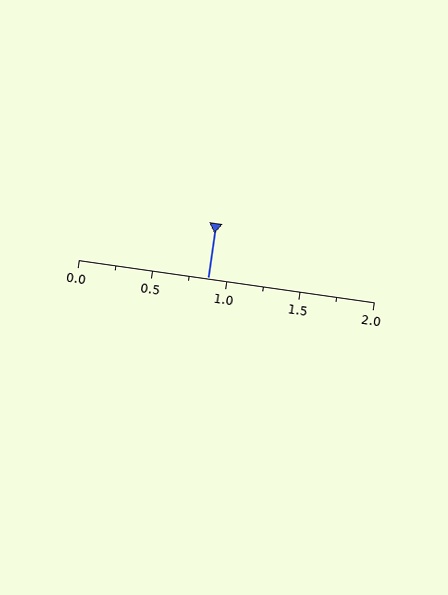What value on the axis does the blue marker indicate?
The marker indicates approximately 0.88.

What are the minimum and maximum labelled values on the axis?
The axis runs from 0.0 to 2.0.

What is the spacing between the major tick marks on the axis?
The major ticks are spaced 0.5 apart.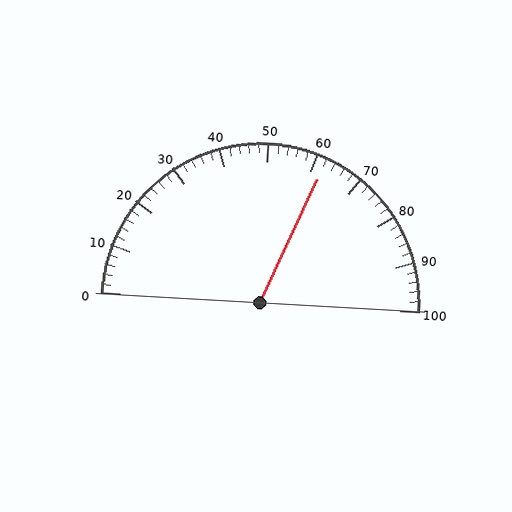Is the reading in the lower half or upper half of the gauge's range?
The reading is in the upper half of the range (0 to 100).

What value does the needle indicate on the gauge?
The needle indicates approximately 62.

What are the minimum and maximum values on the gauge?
The gauge ranges from 0 to 100.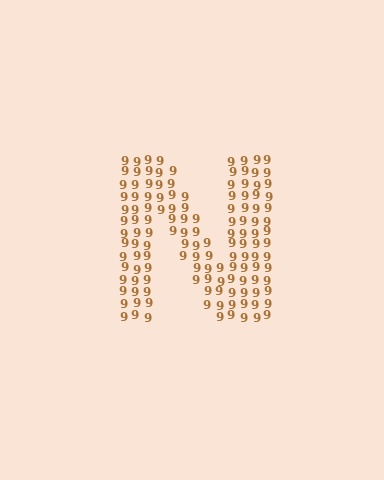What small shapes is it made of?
It is made of small digit 9's.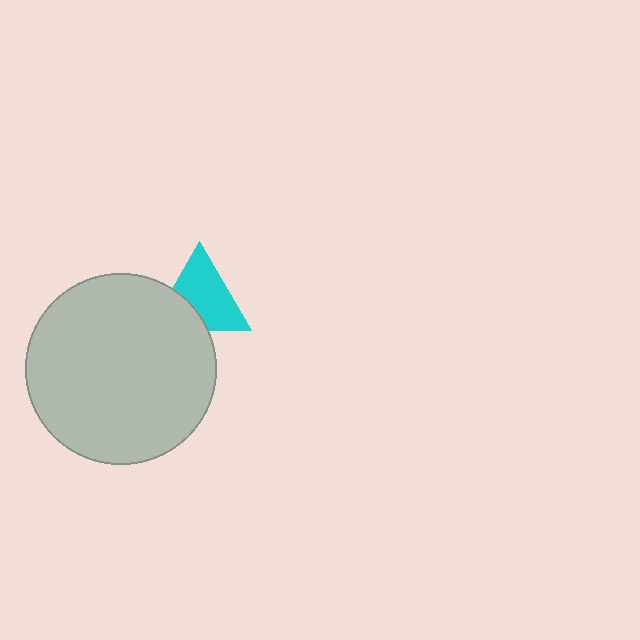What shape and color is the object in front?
The object in front is a light gray circle.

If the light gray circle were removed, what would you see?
You would see the complete cyan triangle.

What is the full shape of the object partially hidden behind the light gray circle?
The partially hidden object is a cyan triangle.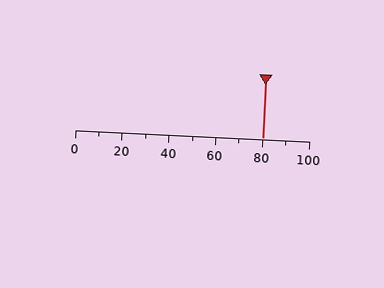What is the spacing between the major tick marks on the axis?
The major ticks are spaced 20 apart.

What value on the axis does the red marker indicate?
The marker indicates approximately 80.